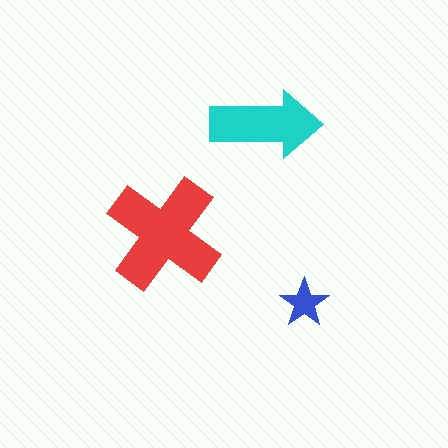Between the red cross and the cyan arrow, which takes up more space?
The red cross.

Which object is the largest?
The red cross.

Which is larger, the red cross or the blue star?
The red cross.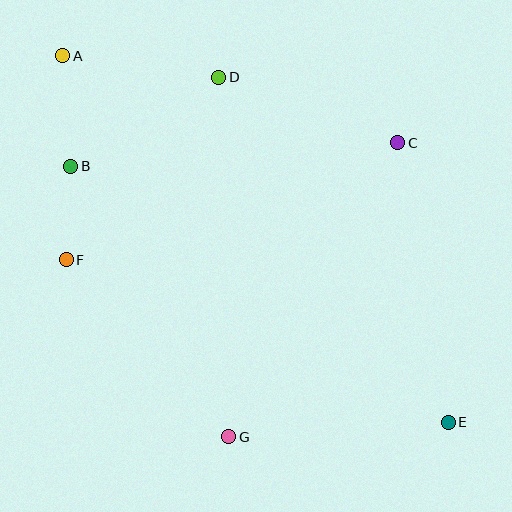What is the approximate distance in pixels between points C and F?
The distance between C and F is approximately 351 pixels.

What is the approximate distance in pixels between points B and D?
The distance between B and D is approximately 173 pixels.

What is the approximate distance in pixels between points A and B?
The distance between A and B is approximately 111 pixels.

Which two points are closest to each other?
Points B and F are closest to each other.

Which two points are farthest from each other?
Points A and E are farthest from each other.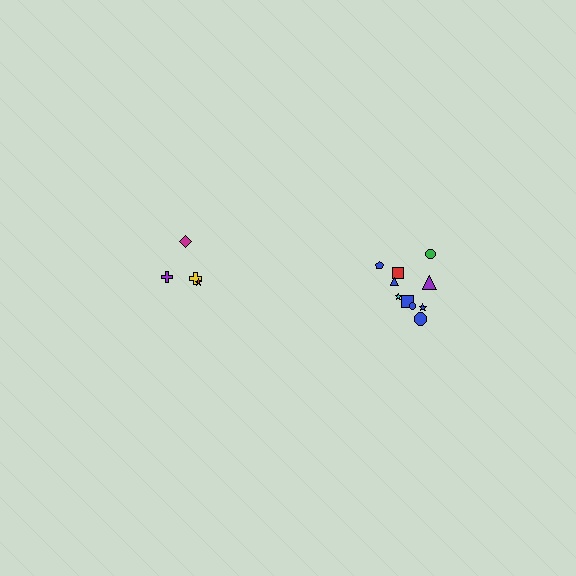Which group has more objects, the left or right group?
The right group.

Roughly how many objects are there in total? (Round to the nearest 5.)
Roughly 15 objects in total.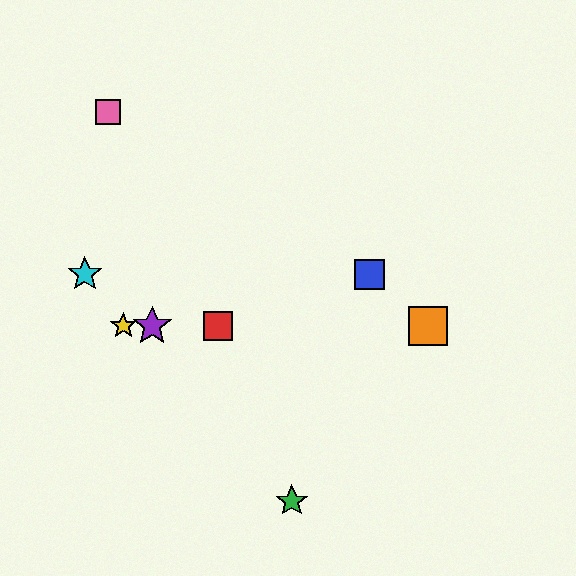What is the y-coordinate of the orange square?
The orange square is at y≈326.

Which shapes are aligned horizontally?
The red square, the yellow star, the purple star, the orange square are aligned horizontally.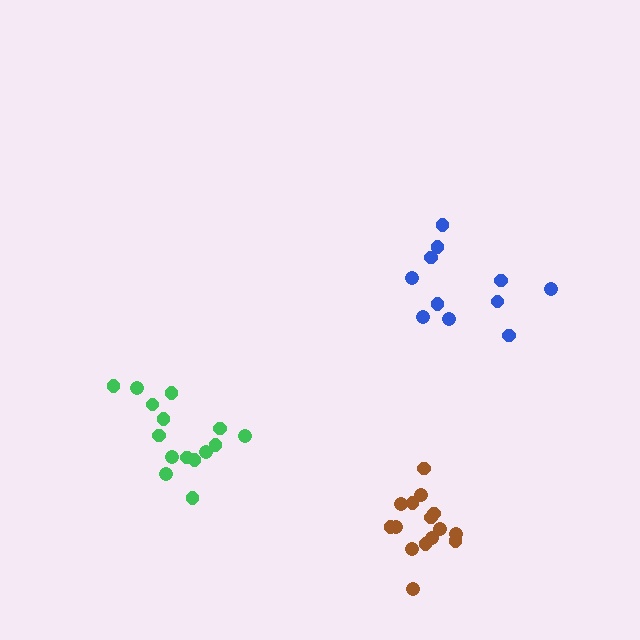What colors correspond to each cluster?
The clusters are colored: brown, green, blue.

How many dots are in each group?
Group 1: 15 dots, Group 2: 15 dots, Group 3: 11 dots (41 total).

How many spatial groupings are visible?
There are 3 spatial groupings.